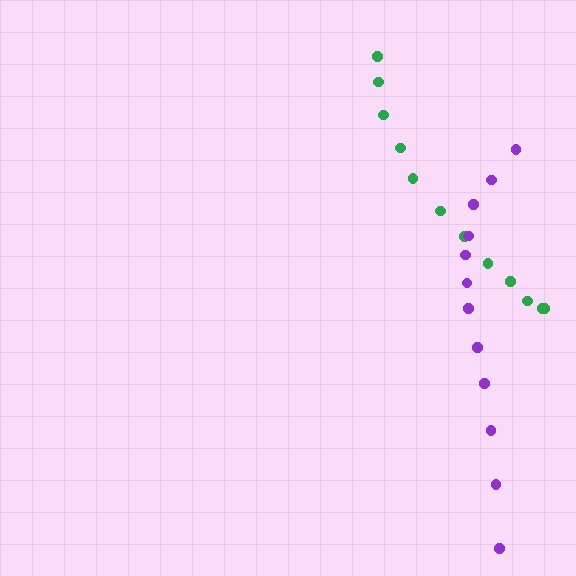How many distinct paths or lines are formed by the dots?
There are 2 distinct paths.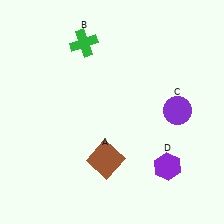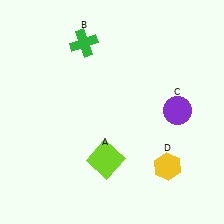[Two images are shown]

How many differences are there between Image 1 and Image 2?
There are 2 differences between the two images.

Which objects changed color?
A changed from brown to lime. D changed from purple to yellow.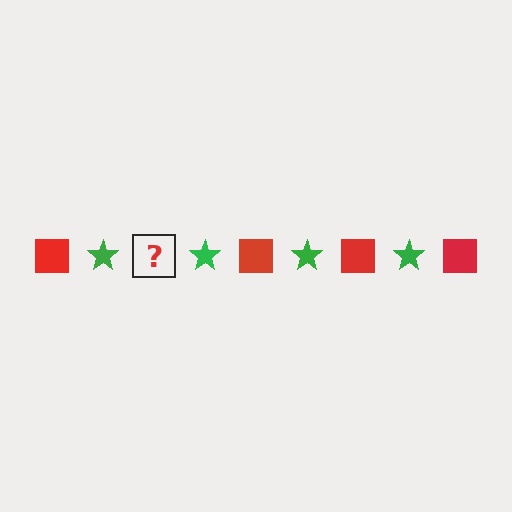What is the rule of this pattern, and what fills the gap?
The rule is that the pattern alternates between red square and green star. The gap should be filled with a red square.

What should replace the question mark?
The question mark should be replaced with a red square.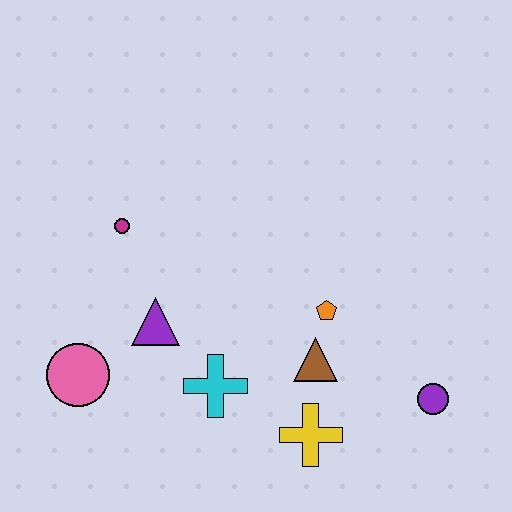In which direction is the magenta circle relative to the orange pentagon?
The magenta circle is to the left of the orange pentagon.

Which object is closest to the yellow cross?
The brown triangle is closest to the yellow cross.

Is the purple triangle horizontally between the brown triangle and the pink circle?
Yes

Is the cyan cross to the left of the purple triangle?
No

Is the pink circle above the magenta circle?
No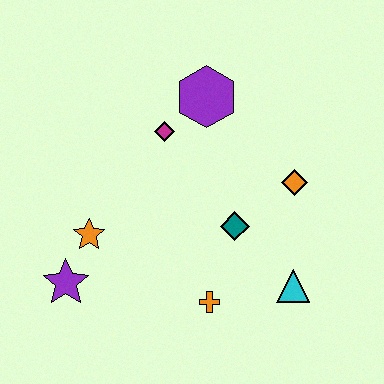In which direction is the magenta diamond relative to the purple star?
The magenta diamond is above the purple star.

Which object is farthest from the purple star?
The orange diamond is farthest from the purple star.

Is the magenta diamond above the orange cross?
Yes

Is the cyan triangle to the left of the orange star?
No